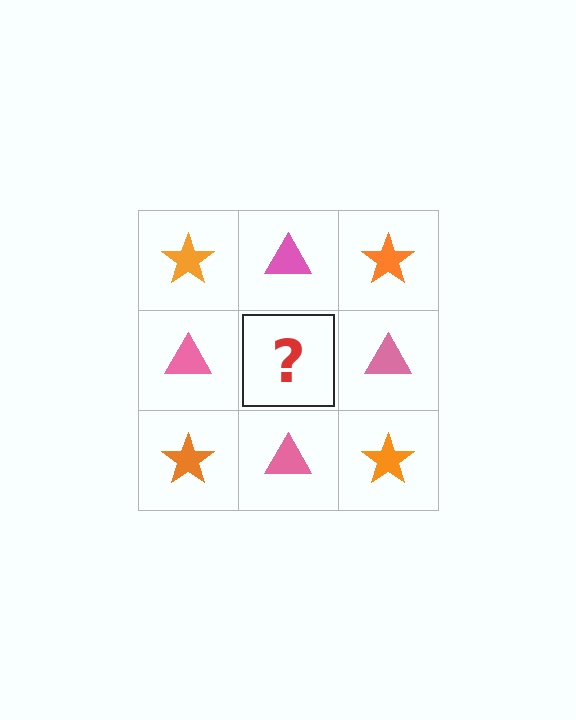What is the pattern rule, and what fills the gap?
The rule is that it alternates orange star and pink triangle in a checkerboard pattern. The gap should be filled with an orange star.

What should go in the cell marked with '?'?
The missing cell should contain an orange star.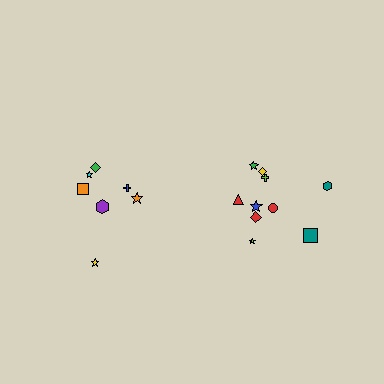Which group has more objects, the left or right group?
The right group.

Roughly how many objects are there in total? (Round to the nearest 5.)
Roughly 15 objects in total.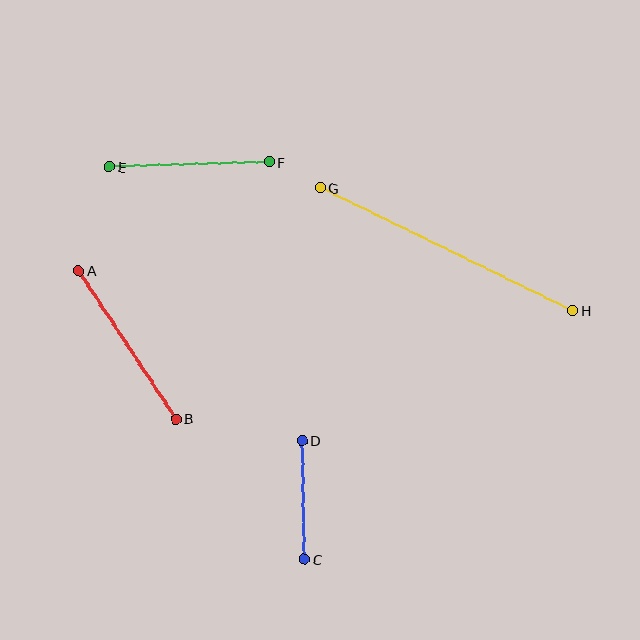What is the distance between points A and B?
The distance is approximately 177 pixels.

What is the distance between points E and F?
The distance is approximately 160 pixels.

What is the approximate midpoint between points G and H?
The midpoint is at approximately (446, 249) pixels.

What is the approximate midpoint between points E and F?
The midpoint is at approximately (189, 164) pixels.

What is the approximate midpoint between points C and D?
The midpoint is at approximately (303, 500) pixels.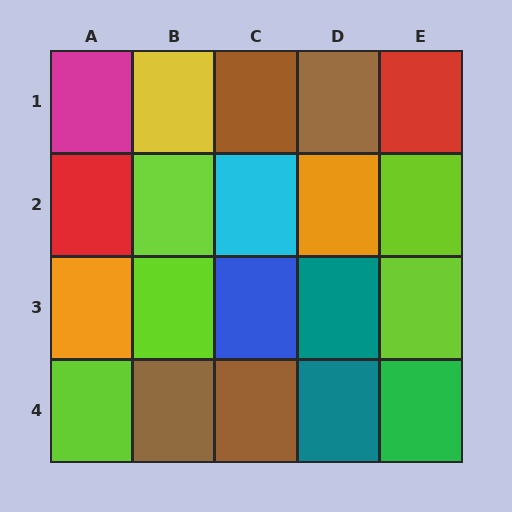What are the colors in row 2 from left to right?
Red, lime, cyan, orange, lime.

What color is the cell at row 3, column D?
Teal.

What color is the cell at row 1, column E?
Red.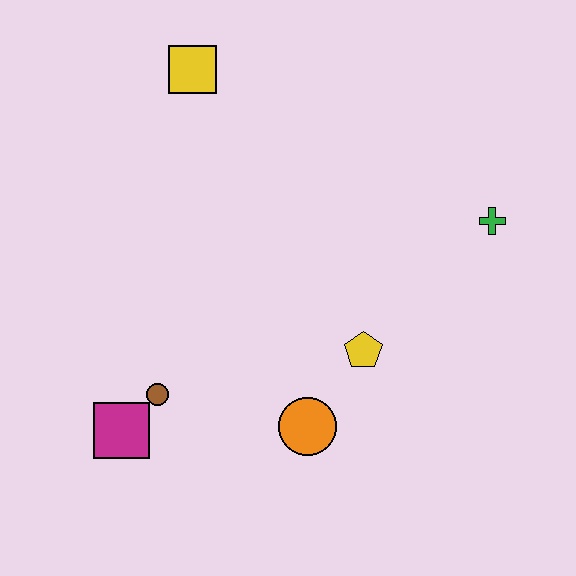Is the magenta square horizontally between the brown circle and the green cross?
No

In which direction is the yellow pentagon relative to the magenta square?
The yellow pentagon is to the right of the magenta square.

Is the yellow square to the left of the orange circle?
Yes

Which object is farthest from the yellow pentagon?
The yellow square is farthest from the yellow pentagon.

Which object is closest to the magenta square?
The brown circle is closest to the magenta square.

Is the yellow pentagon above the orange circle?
Yes